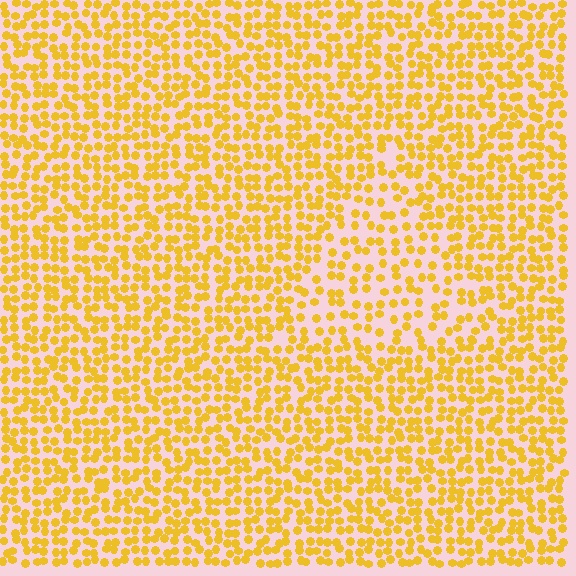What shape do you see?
I see a triangle.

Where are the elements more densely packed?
The elements are more densely packed outside the triangle boundary.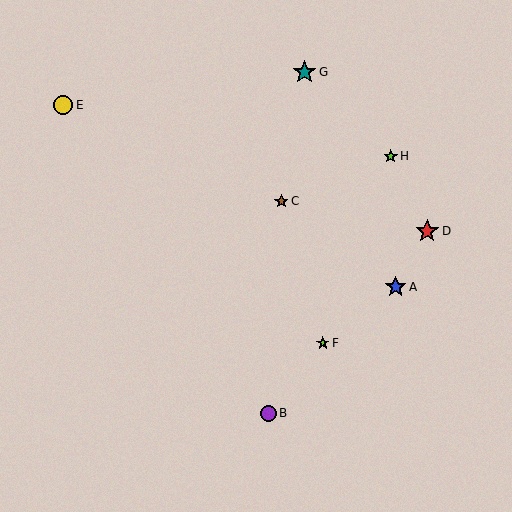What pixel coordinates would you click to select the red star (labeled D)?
Click at (427, 231) to select the red star D.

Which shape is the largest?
The red star (labeled D) is the largest.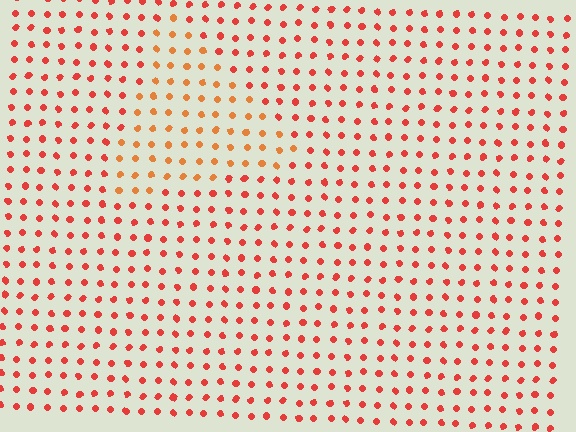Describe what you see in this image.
The image is filled with small red elements in a uniform arrangement. A triangle-shaped region is visible where the elements are tinted to a slightly different hue, forming a subtle color boundary.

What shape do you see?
I see a triangle.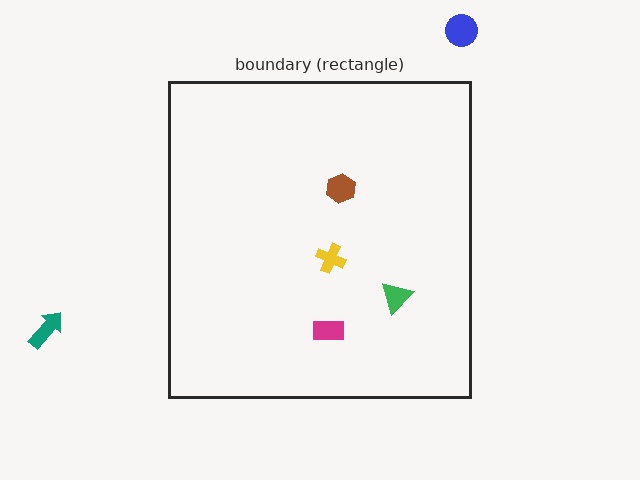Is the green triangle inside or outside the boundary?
Inside.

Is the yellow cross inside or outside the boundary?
Inside.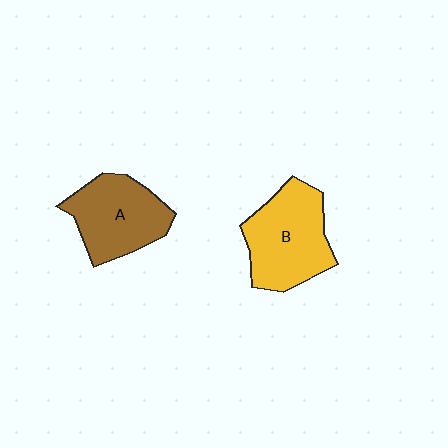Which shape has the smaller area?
Shape A (brown).